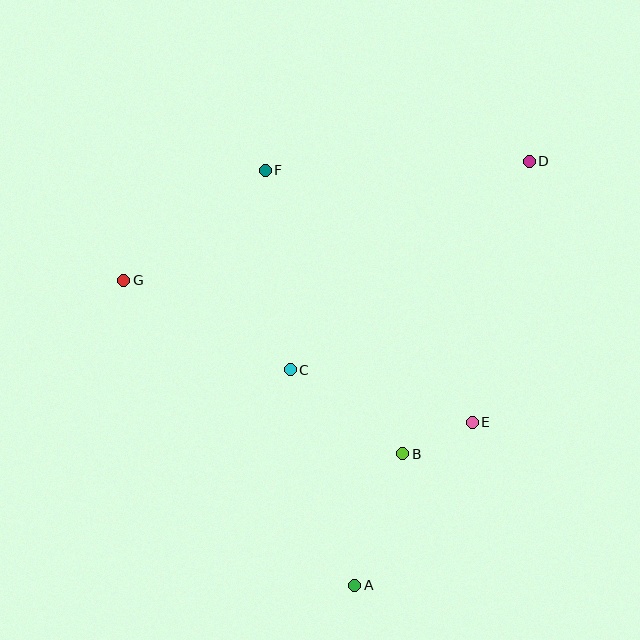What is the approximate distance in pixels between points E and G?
The distance between E and G is approximately 376 pixels.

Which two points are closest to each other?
Points B and E are closest to each other.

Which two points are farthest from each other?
Points A and D are farthest from each other.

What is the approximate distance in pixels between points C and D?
The distance between C and D is approximately 317 pixels.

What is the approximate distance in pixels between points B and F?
The distance between B and F is approximately 315 pixels.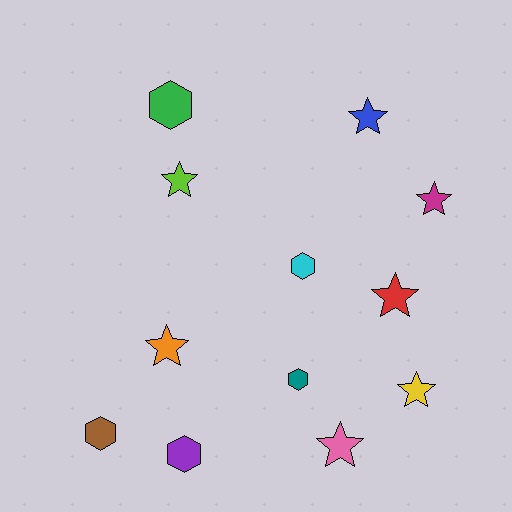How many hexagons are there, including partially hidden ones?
There are 5 hexagons.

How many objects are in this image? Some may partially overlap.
There are 12 objects.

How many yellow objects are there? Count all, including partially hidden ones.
There is 1 yellow object.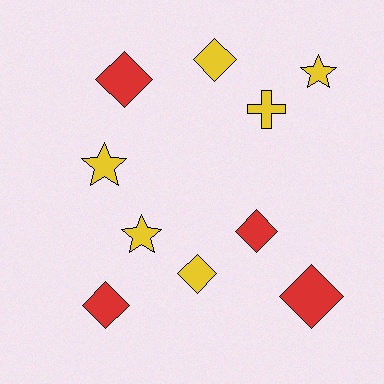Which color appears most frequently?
Yellow, with 6 objects.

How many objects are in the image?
There are 10 objects.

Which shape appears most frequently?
Diamond, with 6 objects.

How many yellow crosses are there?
There is 1 yellow cross.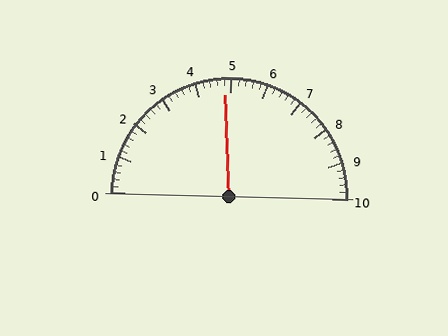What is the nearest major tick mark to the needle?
The nearest major tick mark is 5.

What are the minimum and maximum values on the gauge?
The gauge ranges from 0 to 10.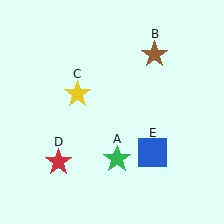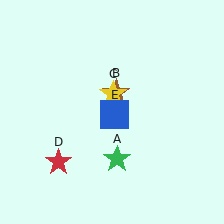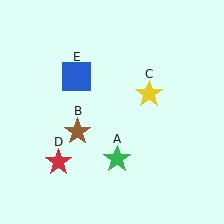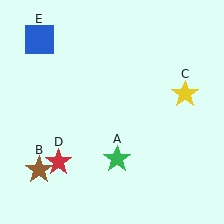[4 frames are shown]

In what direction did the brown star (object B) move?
The brown star (object B) moved down and to the left.